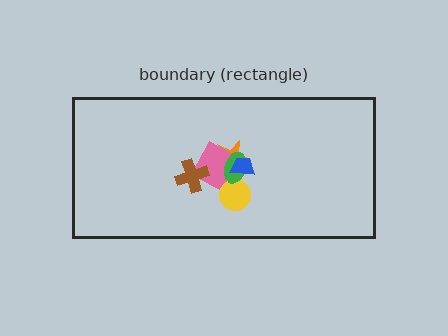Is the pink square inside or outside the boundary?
Inside.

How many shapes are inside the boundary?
6 inside, 0 outside.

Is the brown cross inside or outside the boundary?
Inside.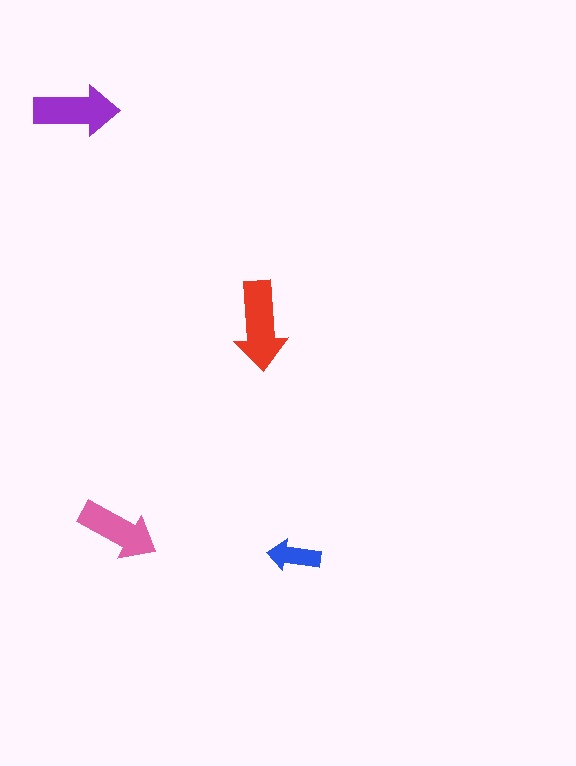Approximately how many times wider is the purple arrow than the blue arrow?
About 1.5 times wider.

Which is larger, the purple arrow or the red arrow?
The red one.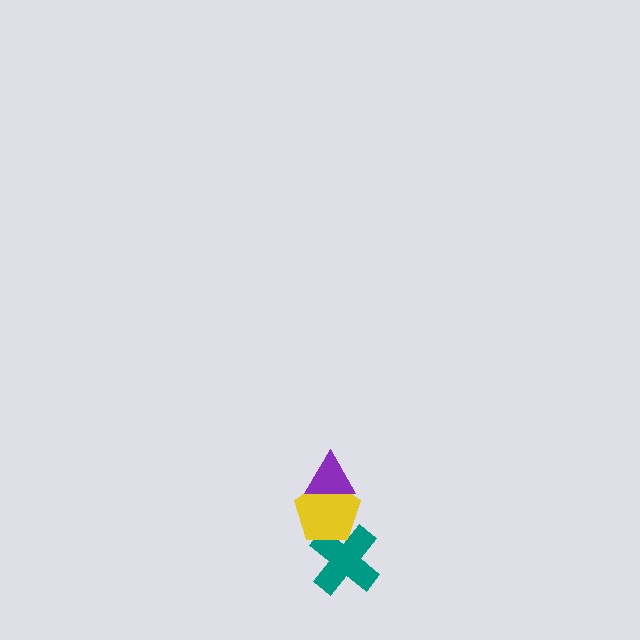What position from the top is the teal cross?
The teal cross is 3rd from the top.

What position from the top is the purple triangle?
The purple triangle is 1st from the top.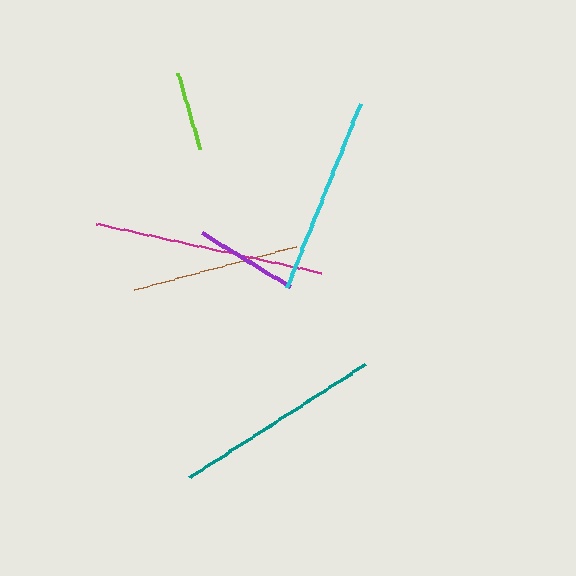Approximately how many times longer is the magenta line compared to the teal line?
The magenta line is approximately 1.1 times the length of the teal line.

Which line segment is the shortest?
The lime line is the shortest at approximately 79 pixels.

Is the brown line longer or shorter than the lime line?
The brown line is longer than the lime line.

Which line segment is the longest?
The magenta line is the longest at approximately 231 pixels.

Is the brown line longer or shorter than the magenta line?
The magenta line is longer than the brown line.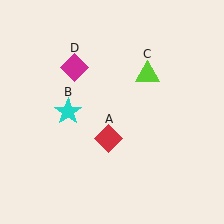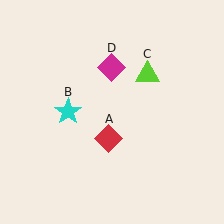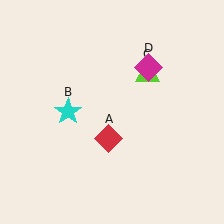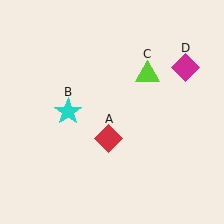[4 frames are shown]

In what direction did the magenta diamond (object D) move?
The magenta diamond (object D) moved right.